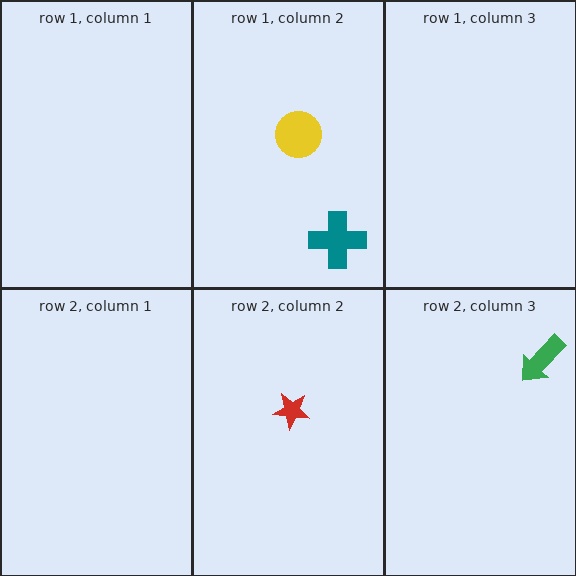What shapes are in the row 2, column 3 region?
The green arrow.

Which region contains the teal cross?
The row 1, column 2 region.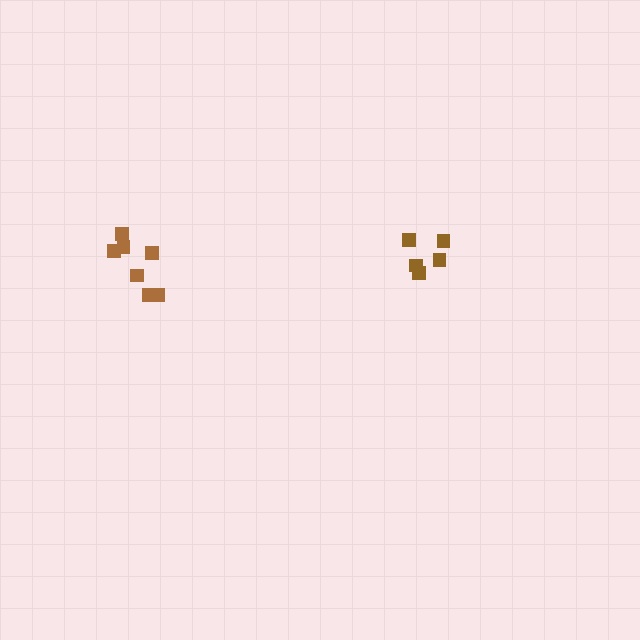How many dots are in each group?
Group 1: 7 dots, Group 2: 5 dots (12 total).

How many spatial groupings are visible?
There are 2 spatial groupings.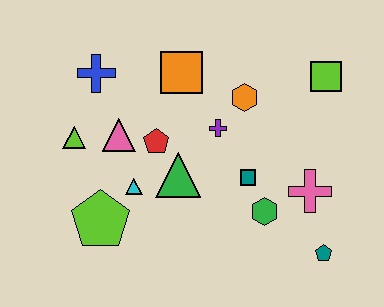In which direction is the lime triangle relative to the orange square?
The lime triangle is to the left of the orange square.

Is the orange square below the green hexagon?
No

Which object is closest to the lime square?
The orange hexagon is closest to the lime square.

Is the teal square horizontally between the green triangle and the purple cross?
No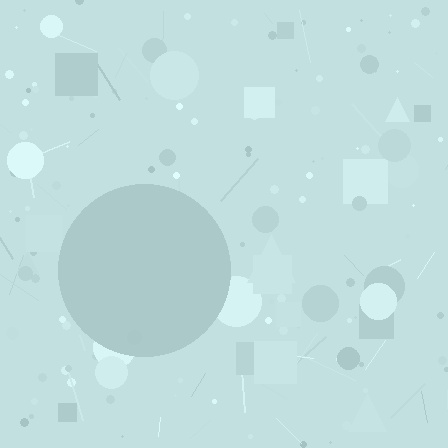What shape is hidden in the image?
A circle is hidden in the image.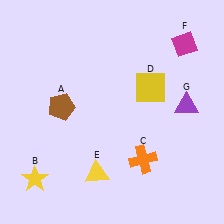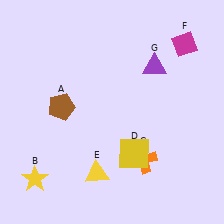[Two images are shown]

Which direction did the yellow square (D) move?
The yellow square (D) moved down.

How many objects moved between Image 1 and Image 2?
2 objects moved between the two images.